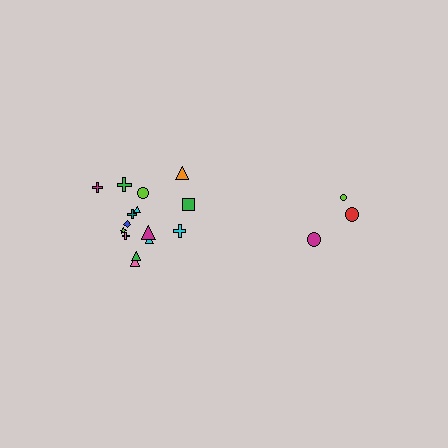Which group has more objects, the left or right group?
The left group.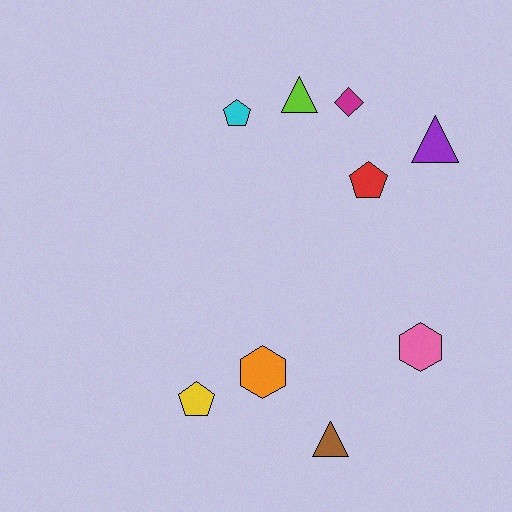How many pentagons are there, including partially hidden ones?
There are 3 pentagons.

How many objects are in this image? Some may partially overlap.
There are 9 objects.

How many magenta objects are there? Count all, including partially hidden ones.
There is 1 magenta object.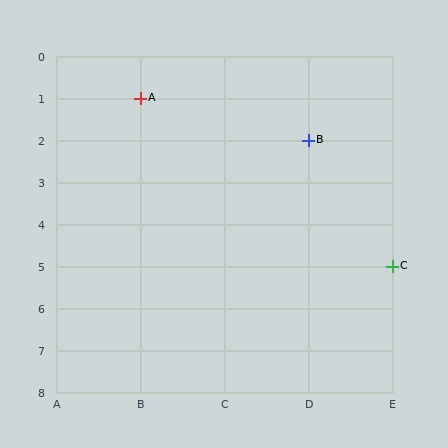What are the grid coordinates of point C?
Point C is at grid coordinates (E, 5).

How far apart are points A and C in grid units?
Points A and C are 3 columns and 4 rows apart (about 5.0 grid units diagonally).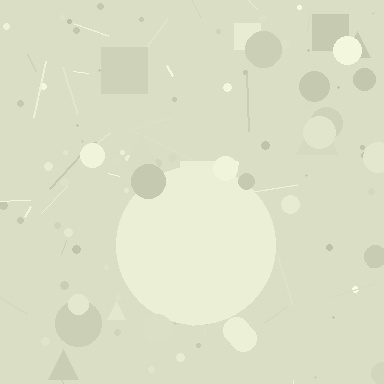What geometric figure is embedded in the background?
A circle is embedded in the background.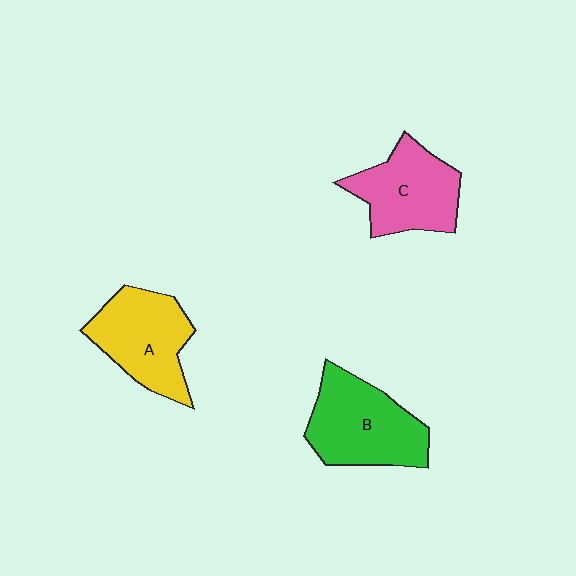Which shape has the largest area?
Shape B (green).